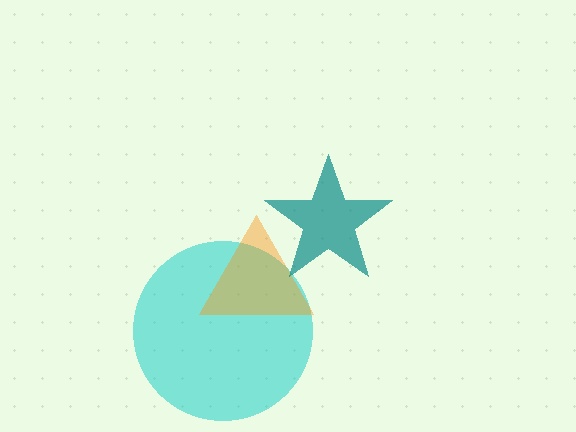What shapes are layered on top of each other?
The layered shapes are: a cyan circle, an orange triangle, a teal star.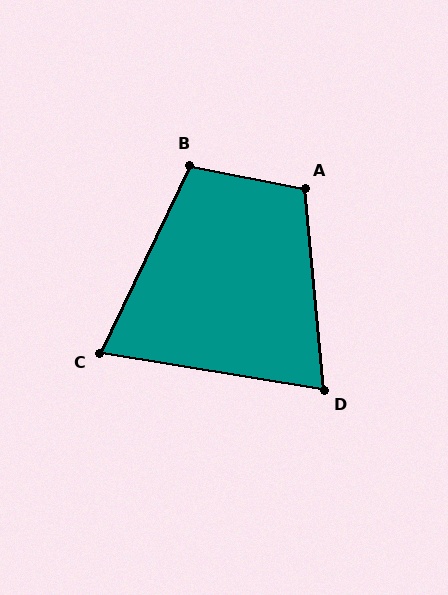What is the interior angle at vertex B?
Approximately 104 degrees (obtuse).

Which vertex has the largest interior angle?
A, at approximately 106 degrees.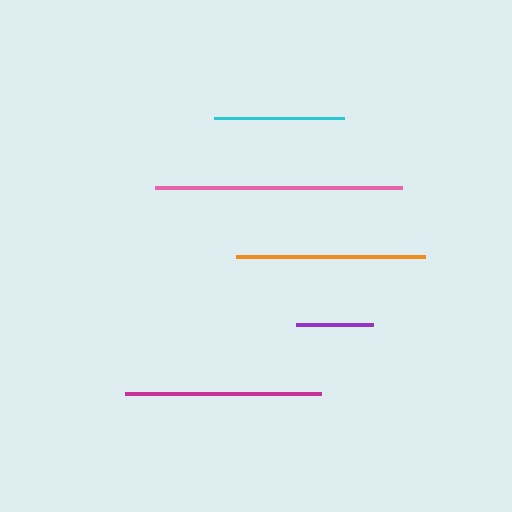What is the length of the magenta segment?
The magenta segment is approximately 195 pixels long.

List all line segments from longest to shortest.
From longest to shortest: pink, magenta, orange, cyan, purple.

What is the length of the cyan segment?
The cyan segment is approximately 130 pixels long.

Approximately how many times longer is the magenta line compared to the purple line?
The magenta line is approximately 2.5 times the length of the purple line.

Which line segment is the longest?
The pink line is the longest at approximately 247 pixels.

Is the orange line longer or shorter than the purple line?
The orange line is longer than the purple line.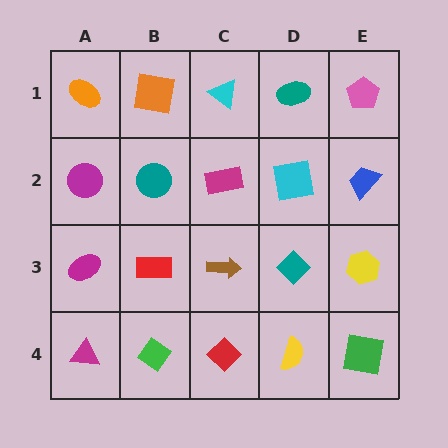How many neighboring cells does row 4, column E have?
2.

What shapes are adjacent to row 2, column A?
An orange ellipse (row 1, column A), a magenta ellipse (row 3, column A), a teal circle (row 2, column B).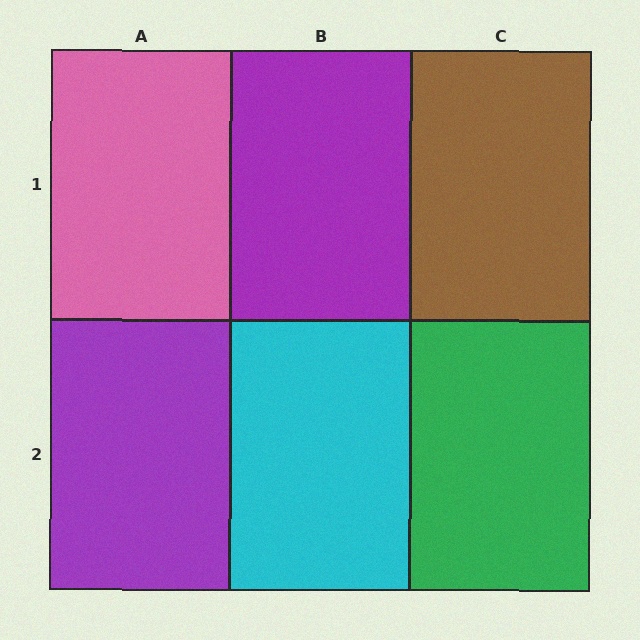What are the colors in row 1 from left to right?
Pink, purple, brown.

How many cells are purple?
2 cells are purple.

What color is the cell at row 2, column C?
Green.